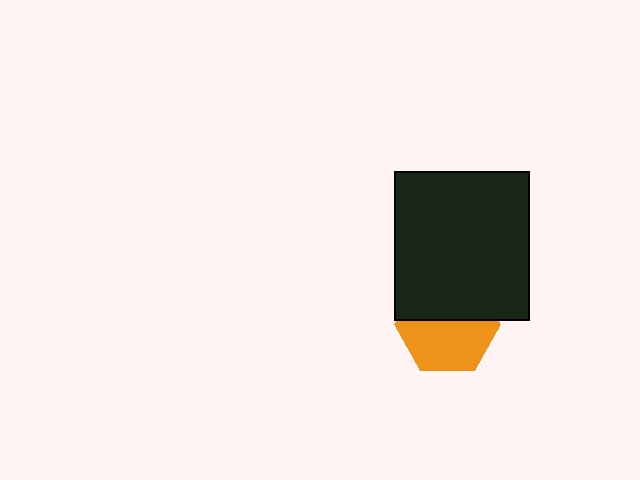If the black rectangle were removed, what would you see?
You would see the complete orange hexagon.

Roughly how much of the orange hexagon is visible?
About half of it is visible (roughly 54%).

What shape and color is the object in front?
The object in front is a black rectangle.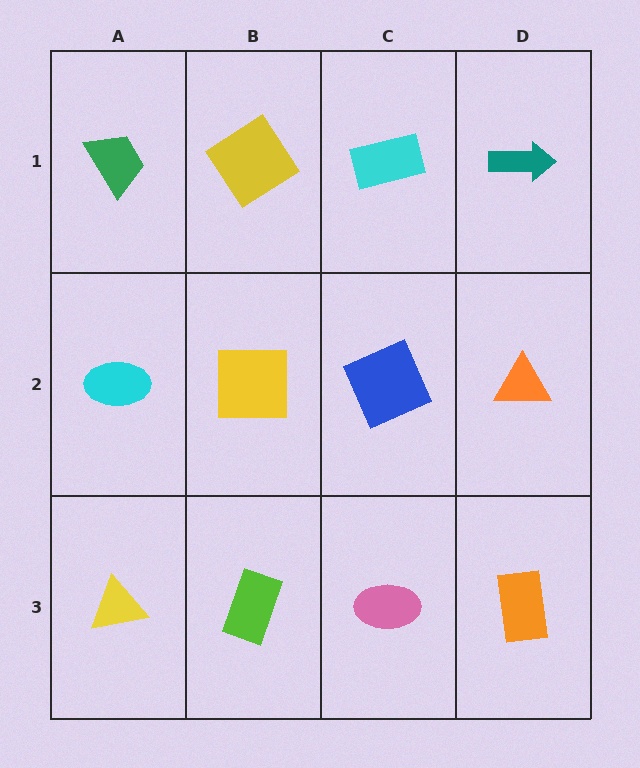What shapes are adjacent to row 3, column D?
An orange triangle (row 2, column D), a pink ellipse (row 3, column C).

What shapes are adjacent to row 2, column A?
A green trapezoid (row 1, column A), a yellow triangle (row 3, column A), a yellow square (row 2, column B).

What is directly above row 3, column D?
An orange triangle.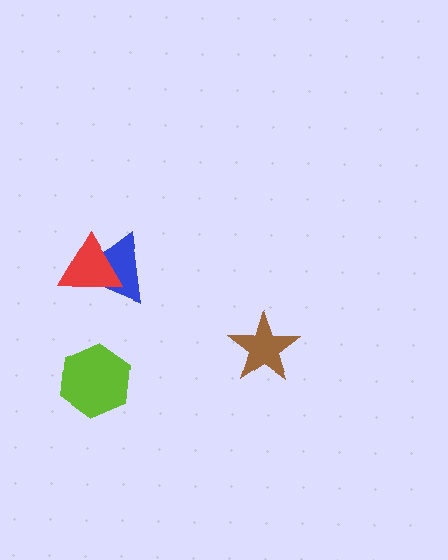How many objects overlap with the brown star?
0 objects overlap with the brown star.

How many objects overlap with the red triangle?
1 object overlaps with the red triangle.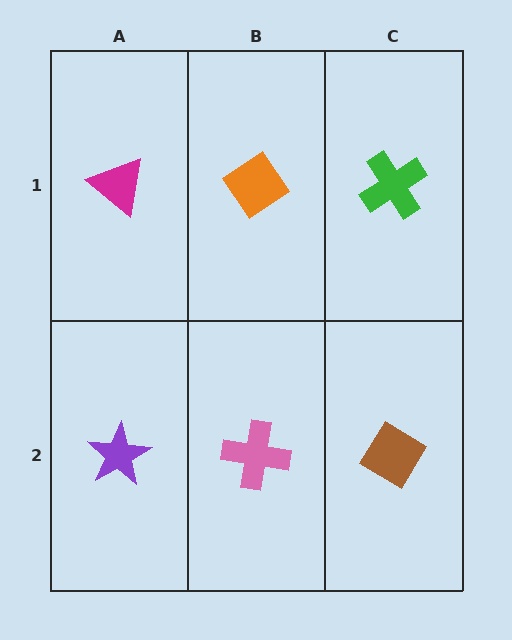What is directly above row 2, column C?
A green cross.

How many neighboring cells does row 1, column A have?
2.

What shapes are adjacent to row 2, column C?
A green cross (row 1, column C), a pink cross (row 2, column B).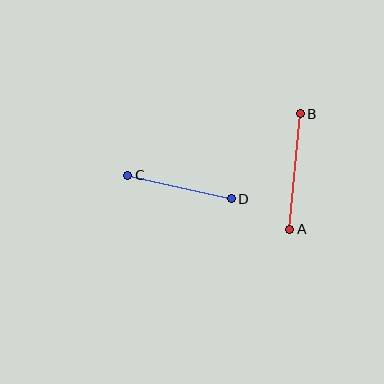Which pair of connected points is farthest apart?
Points A and B are farthest apart.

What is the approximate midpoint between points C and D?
The midpoint is at approximately (179, 187) pixels.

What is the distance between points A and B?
The distance is approximately 116 pixels.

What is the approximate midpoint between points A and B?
The midpoint is at approximately (295, 172) pixels.